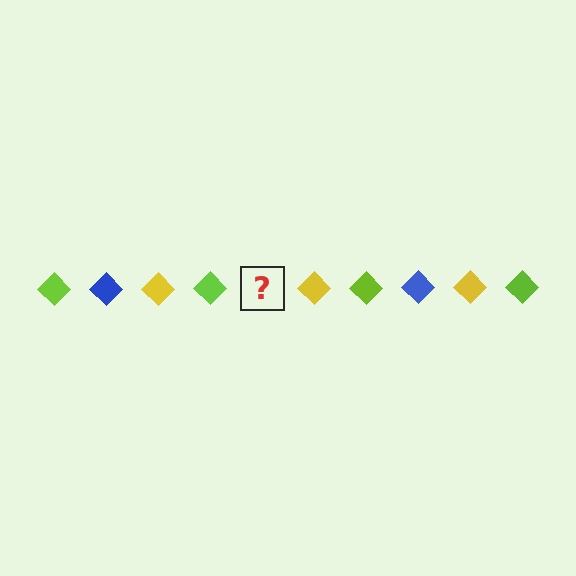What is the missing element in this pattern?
The missing element is a blue diamond.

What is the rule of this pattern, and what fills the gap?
The rule is that the pattern cycles through lime, blue, yellow diamonds. The gap should be filled with a blue diamond.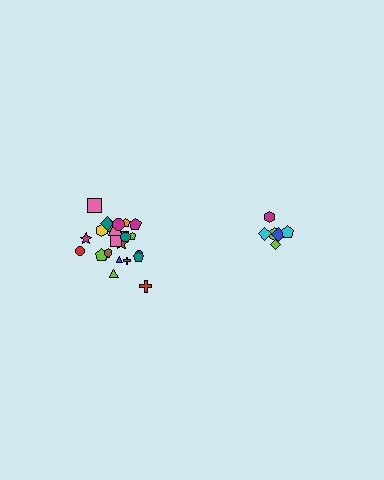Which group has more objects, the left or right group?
The left group.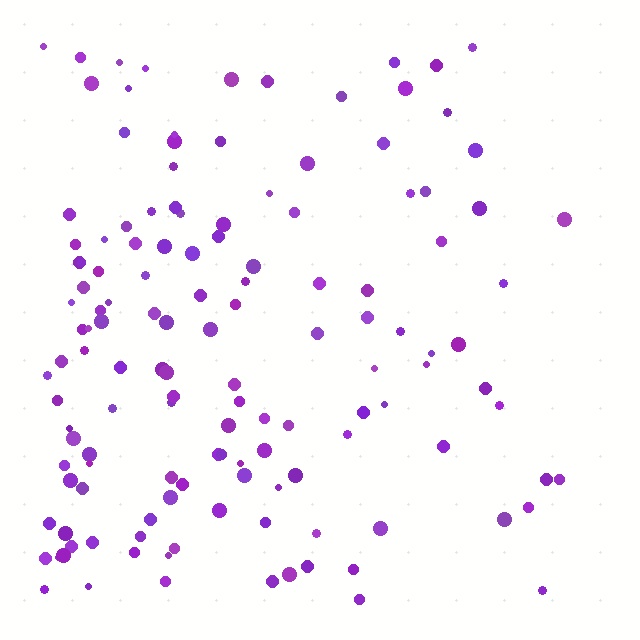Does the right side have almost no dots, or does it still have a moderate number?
Still a moderate number, just noticeably fewer than the left.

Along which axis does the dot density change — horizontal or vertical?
Horizontal.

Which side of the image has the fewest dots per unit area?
The right.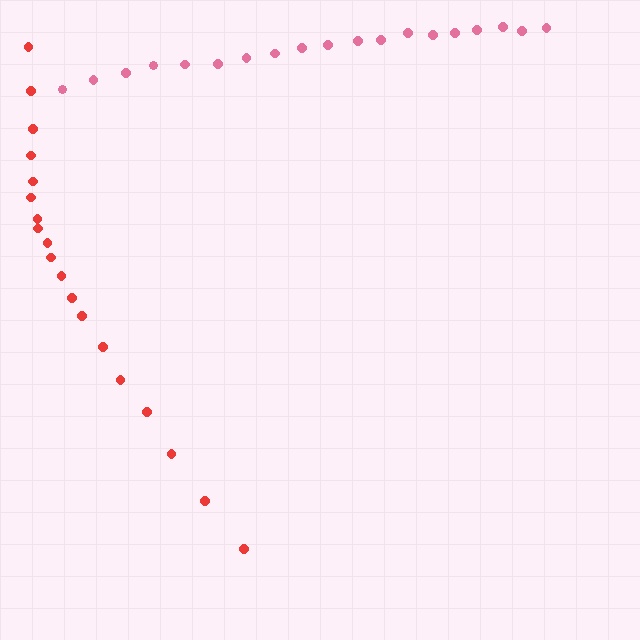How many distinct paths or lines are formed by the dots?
There are 2 distinct paths.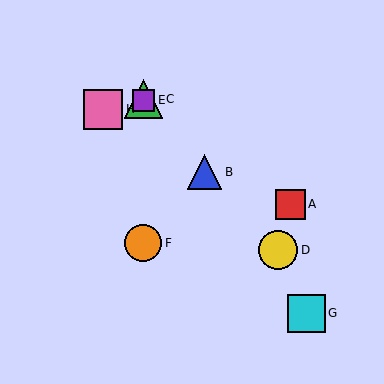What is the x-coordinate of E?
Object E is at x≈143.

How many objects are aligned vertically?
3 objects (C, E, F) are aligned vertically.